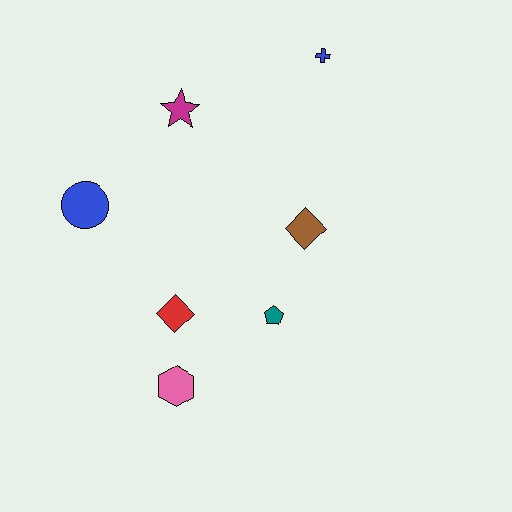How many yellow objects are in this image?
There are no yellow objects.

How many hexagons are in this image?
There is 1 hexagon.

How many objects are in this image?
There are 7 objects.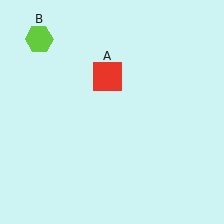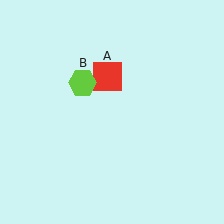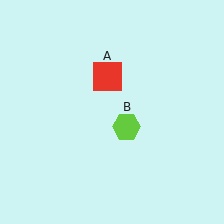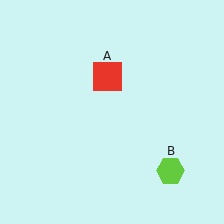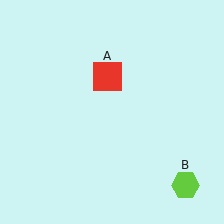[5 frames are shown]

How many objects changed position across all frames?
1 object changed position: lime hexagon (object B).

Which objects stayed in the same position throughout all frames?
Red square (object A) remained stationary.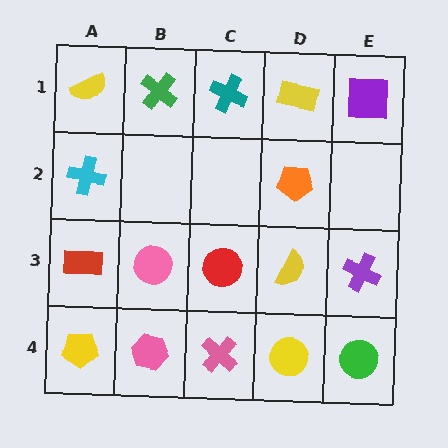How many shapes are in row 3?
5 shapes.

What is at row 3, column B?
A pink circle.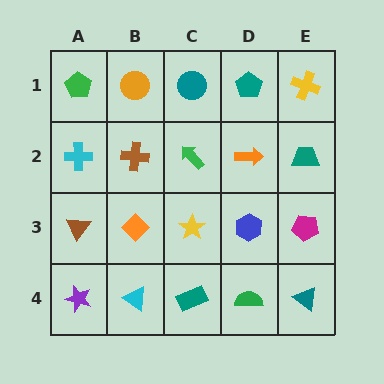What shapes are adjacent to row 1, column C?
A green arrow (row 2, column C), an orange circle (row 1, column B), a teal pentagon (row 1, column D).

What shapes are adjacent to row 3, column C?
A green arrow (row 2, column C), a teal rectangle (row 4, column C), an orange diamond (row 3, column B), a blue hexagon (row 3, column D).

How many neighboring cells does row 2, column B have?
4.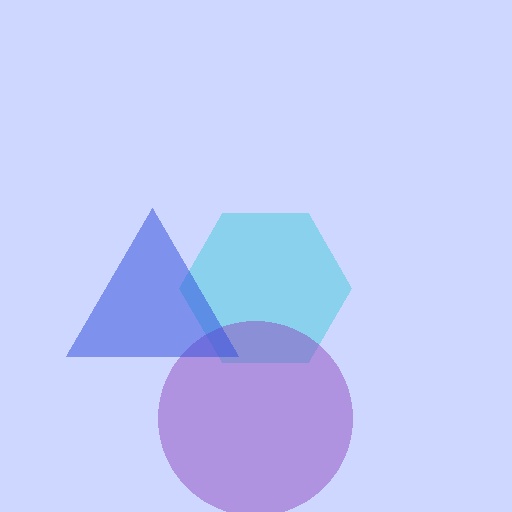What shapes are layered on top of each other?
The layered shapes are: a cyan hexagon, a purple circle, a blue triangle.